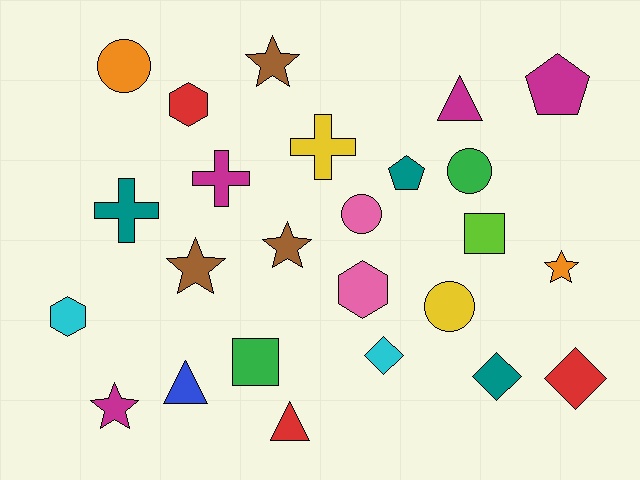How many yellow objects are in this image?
There are 2 yellow objects.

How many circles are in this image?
There are 4 circles.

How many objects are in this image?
There are 25 objects.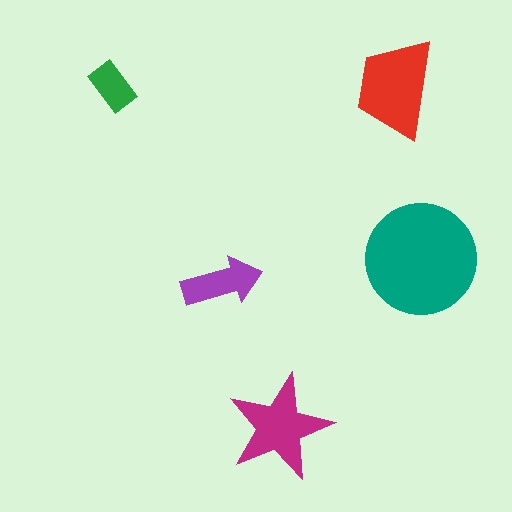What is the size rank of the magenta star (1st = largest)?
3rd.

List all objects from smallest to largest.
The green rectangle, the purple arrow, the magenta star, the red trapezoid, the teal circle.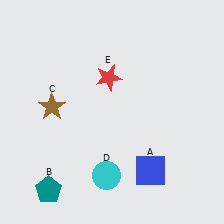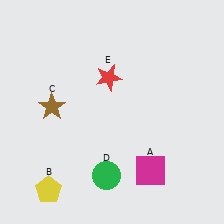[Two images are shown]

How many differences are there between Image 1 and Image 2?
There are 3 differences between the two images.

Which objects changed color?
A changed from blue to magenta. B changed from teal to yellow. D changed from cyan to green.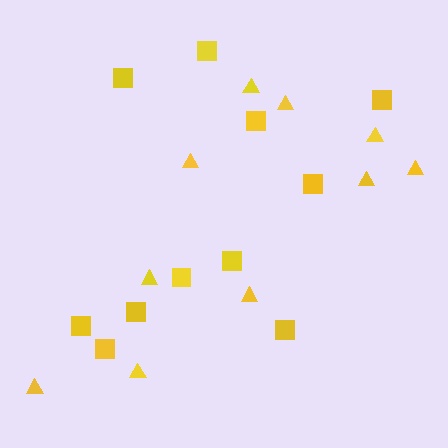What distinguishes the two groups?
There are 2 groups: one group of squares (11) and one group of triangles (10).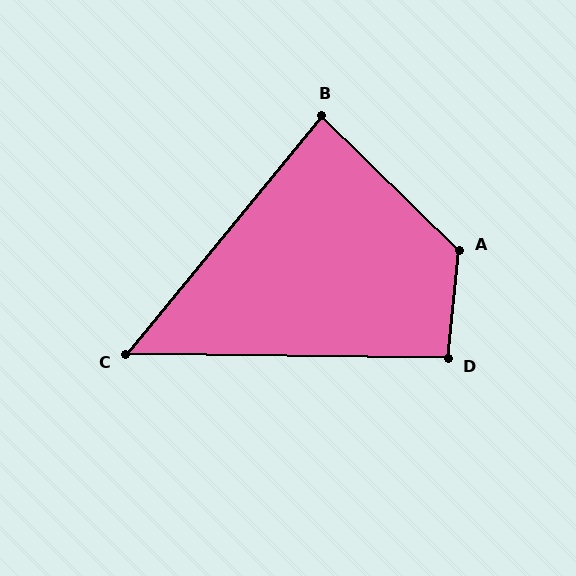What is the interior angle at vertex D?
Approximately 95 degrees (approximately right).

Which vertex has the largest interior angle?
A, at approximately 129 degrees.